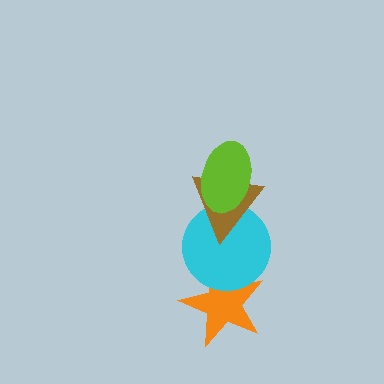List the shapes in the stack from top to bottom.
From top to bottom: the lime ellipse, the brown triangle, the cyan circle, the orange star.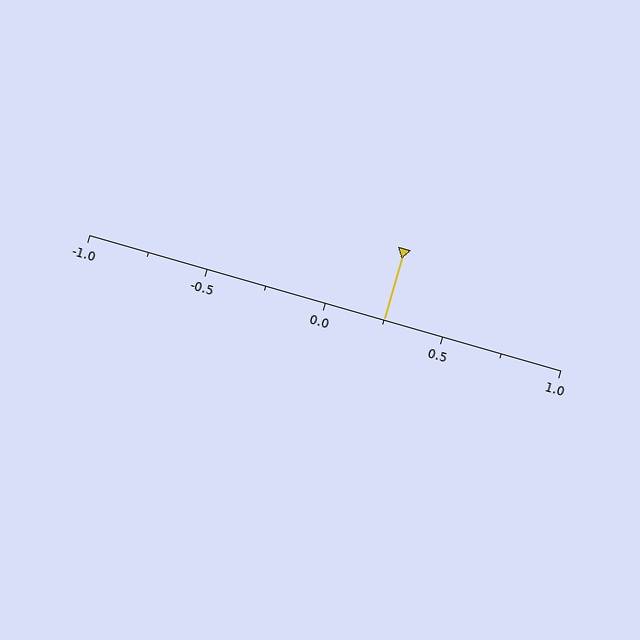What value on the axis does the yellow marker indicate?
The marker indicates approximately 0.25.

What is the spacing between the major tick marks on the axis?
The major ticks are spaced 0.5 apart.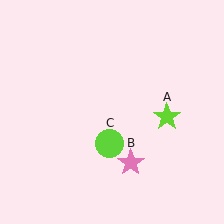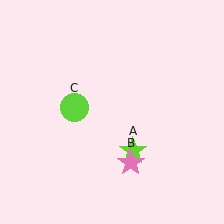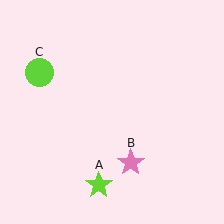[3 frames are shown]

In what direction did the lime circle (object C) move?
The lime circle (object C) moved up and to the left.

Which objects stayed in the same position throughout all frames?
Pink star (object B) remained stationary.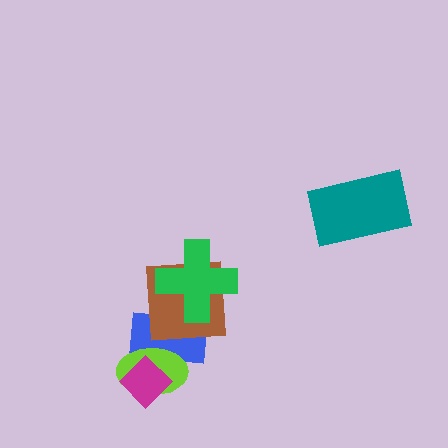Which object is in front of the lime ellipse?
The magenta diamond is in front of the lime ellipse.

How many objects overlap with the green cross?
2 objects overlap with the green cross.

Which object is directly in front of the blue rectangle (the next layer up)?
The brown square is directly in front of the blue rectangle.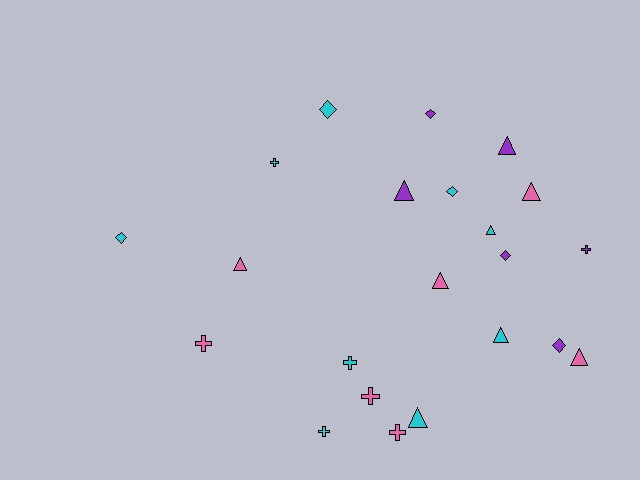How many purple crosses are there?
There is 1 purple cross.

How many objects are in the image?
There are 22 objects.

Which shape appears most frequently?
Triangle, with 9 objects.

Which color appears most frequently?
Cyan, with 9 objects.